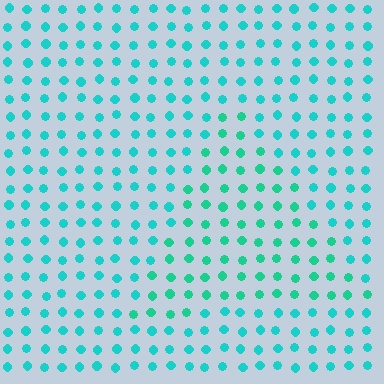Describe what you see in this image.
The image is filled with small cyan elements in a uniform arrangement. A triangle-shaped region is visible where the elements are tinted to a slightly different hue, forming a subtle color boundary.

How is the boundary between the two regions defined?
The boundary is defined purely by a slight shift in hue (about 19 degrees). Spacing, size, and orientation are identical on both sides.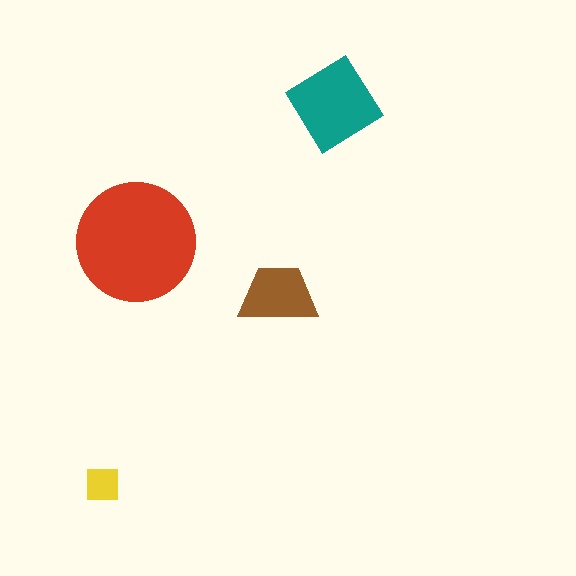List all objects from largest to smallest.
The red circle, the teal diamond, the brown trapezoid, the yellow square.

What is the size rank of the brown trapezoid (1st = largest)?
3rd.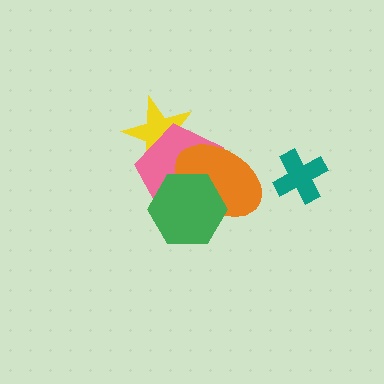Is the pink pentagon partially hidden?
Yes, it is partially covered by another shape.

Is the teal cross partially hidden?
No, no other shape covers it.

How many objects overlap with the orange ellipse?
3 objects overlap with the orange ellipse.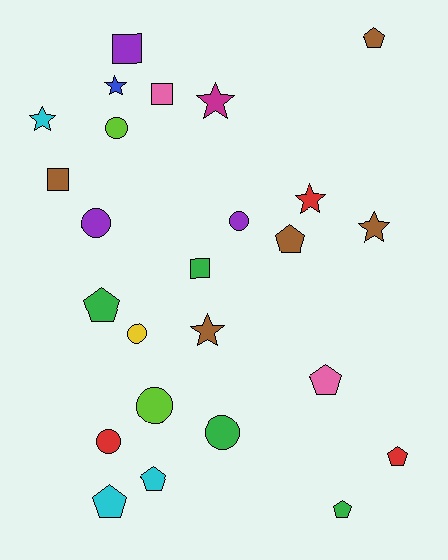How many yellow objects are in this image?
There is 1 yellow object.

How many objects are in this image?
There are 25 objects.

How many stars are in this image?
There are 6 stars.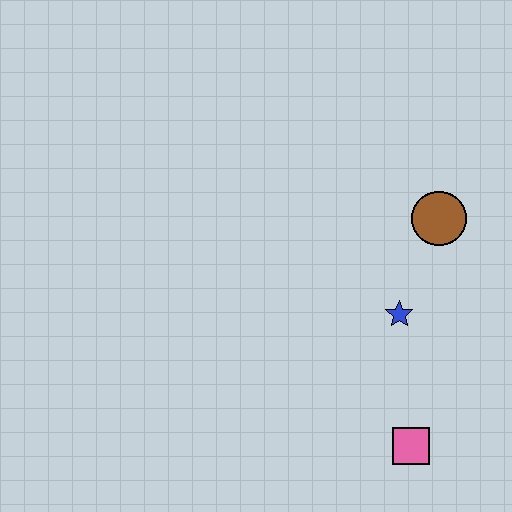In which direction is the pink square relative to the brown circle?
The pink square is below the brown circle.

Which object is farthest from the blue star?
The pink square is farthest from the blue star.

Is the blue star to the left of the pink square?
Yes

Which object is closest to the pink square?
The blue star is closest to the pink square.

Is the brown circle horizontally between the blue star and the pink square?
No